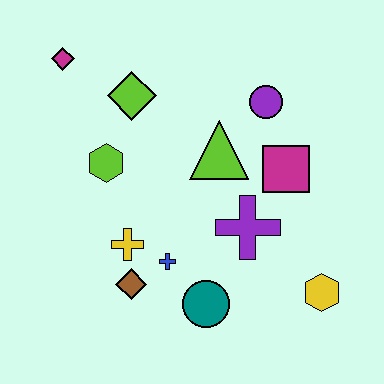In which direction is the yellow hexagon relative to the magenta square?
The yellow hexagon is below the magenta square.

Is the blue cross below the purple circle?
Yes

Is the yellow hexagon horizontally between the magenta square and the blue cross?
No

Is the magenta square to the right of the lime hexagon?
Yes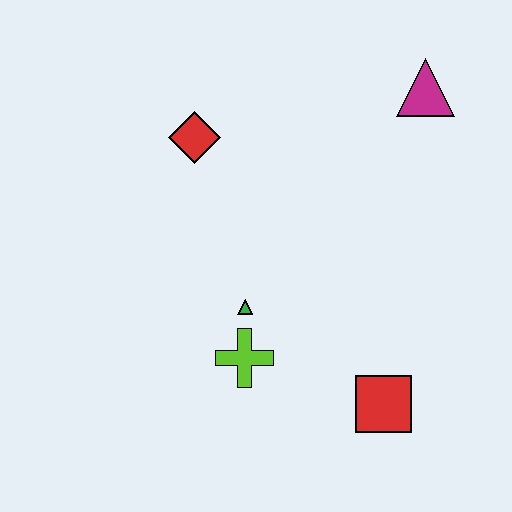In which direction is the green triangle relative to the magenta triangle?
The green triangle is below the magenta triangle.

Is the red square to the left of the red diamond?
No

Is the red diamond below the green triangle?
No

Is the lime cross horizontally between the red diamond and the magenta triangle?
Yes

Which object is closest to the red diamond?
The green triangle is closest to the red diamond.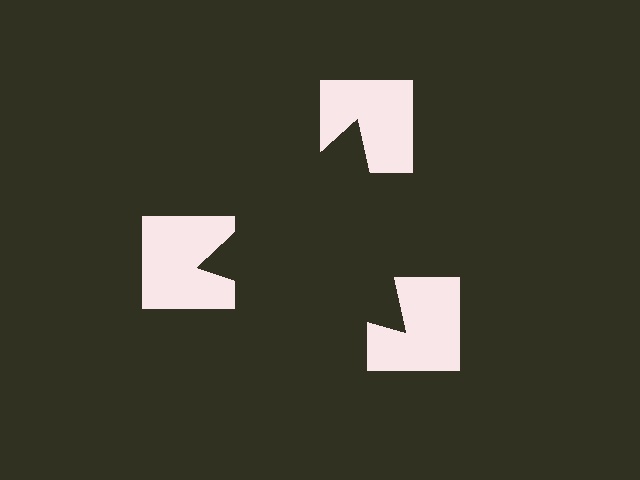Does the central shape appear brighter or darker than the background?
It typically appears slightly darker than the background, even though no actual brightness change is drawn.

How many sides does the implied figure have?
3 sides.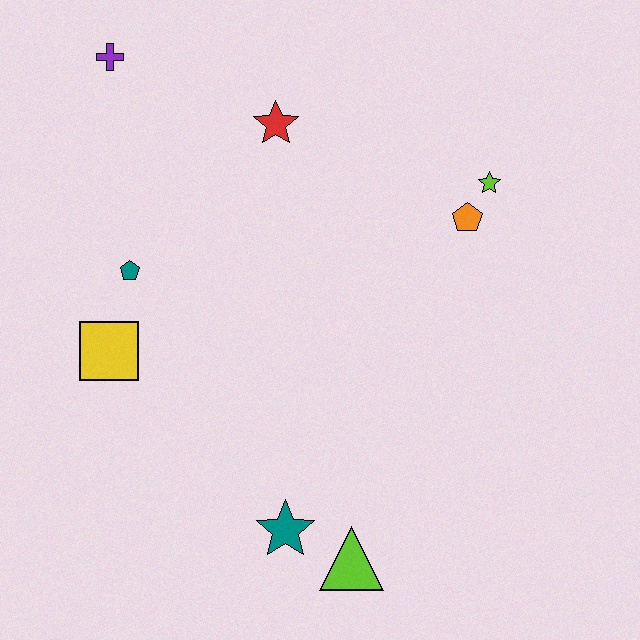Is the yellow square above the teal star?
Yes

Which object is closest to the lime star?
The orange pentagon is closest to the lime star.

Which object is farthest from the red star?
The lime triangle is farthest from the red star.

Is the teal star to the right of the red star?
Yes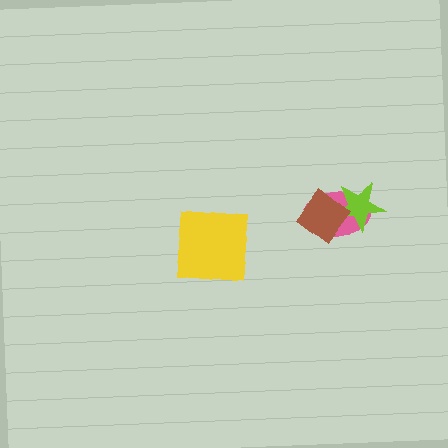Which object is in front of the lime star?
The brown diamond is in front of the lime star.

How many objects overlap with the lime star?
2 objects overlap with the lime star.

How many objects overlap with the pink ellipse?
2 objects overlap with the pink ellipse.